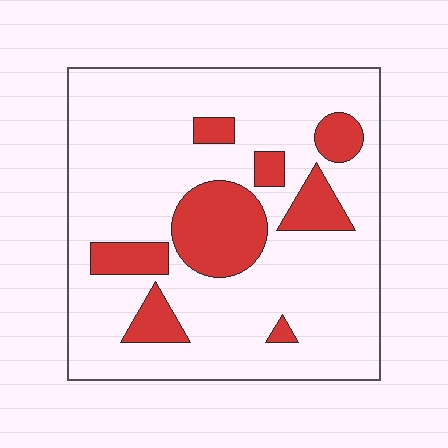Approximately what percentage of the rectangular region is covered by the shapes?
Approximately 20%.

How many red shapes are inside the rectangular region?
8.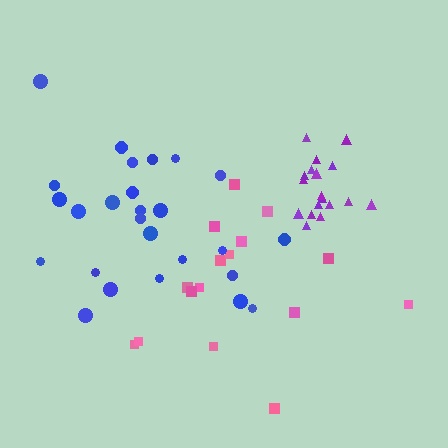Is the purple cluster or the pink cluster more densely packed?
Purple.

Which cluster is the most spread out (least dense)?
Pink.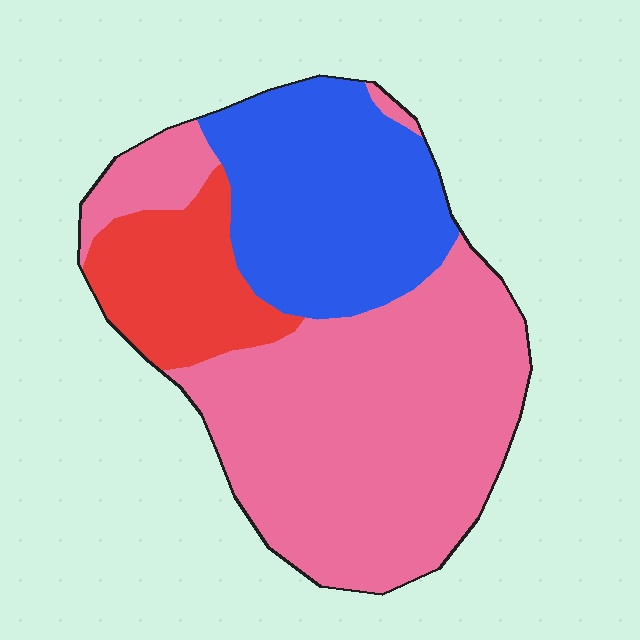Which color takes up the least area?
Red, at roughly 15%.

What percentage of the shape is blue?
Blue covers 29% of the shape.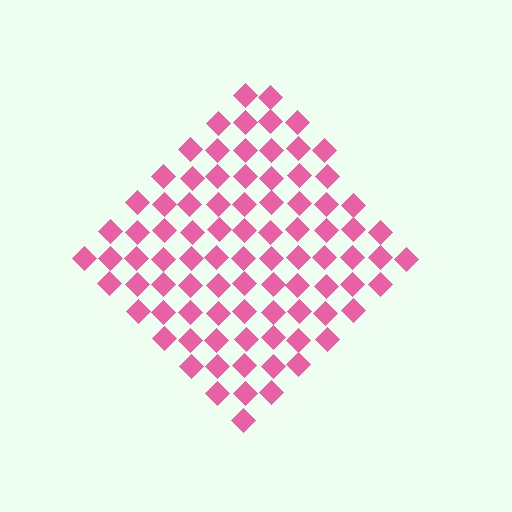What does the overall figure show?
The overall figure shows a diamond.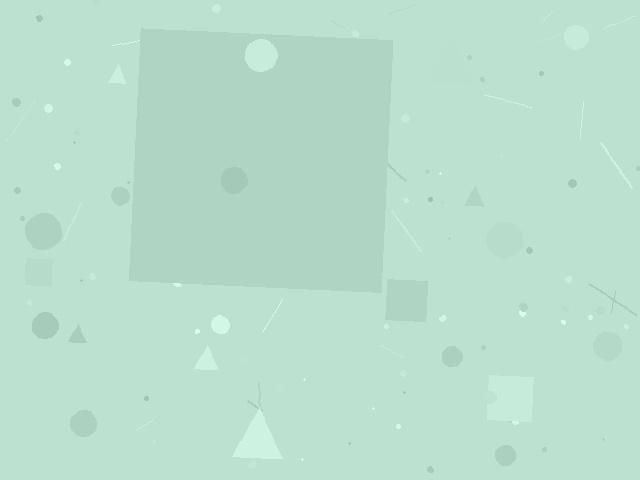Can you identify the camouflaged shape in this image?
The camouflaged shape is a square.